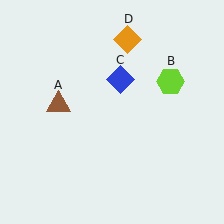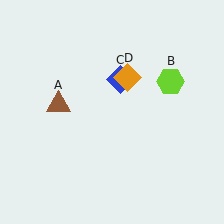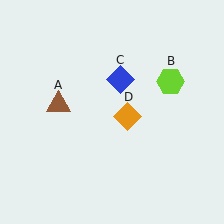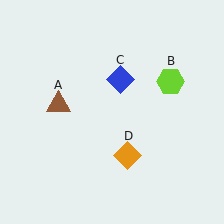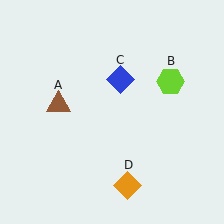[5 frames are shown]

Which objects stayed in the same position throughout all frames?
Brown triangle (object A) and lime hexagon (object B) and blue diamond (object C) remained stationary.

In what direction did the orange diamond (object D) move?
The orange diamond (object D) moved down.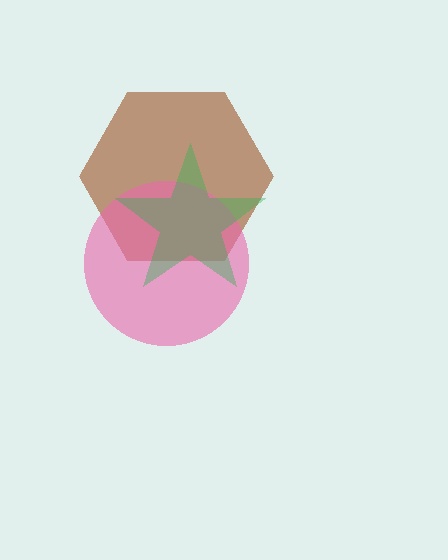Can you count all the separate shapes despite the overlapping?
Yes, there are 3 separate shapes.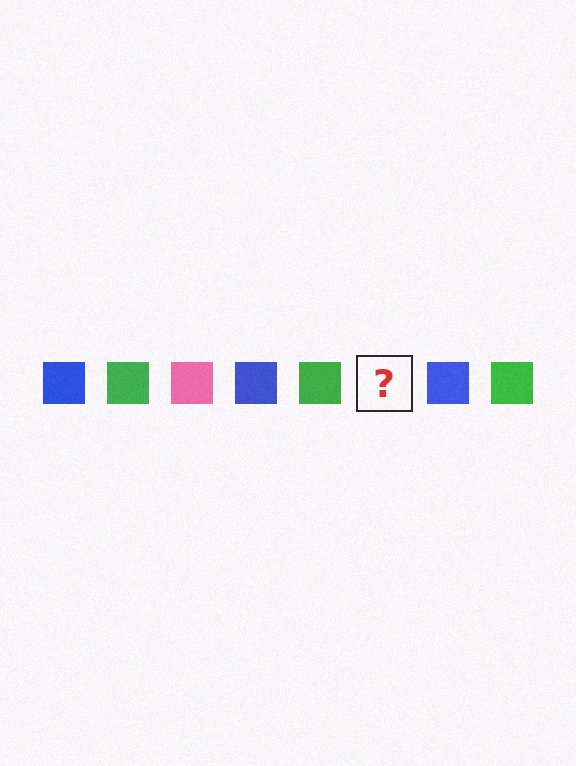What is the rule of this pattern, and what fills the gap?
The rule is that the pattern cycles through blue, green, pink squares. The gap should be filled with a pink square.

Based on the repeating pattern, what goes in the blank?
The blank should be a pink square.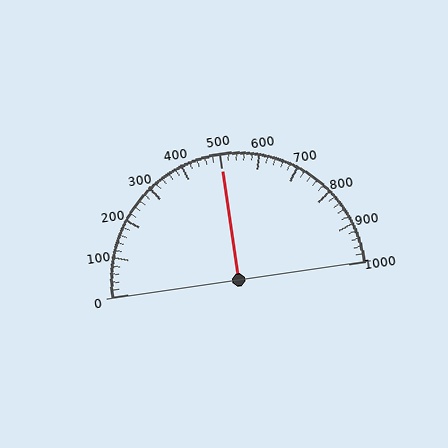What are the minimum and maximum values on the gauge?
The gauge ranges from 0 to 1000.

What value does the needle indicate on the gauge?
The needle indicates approximately 500.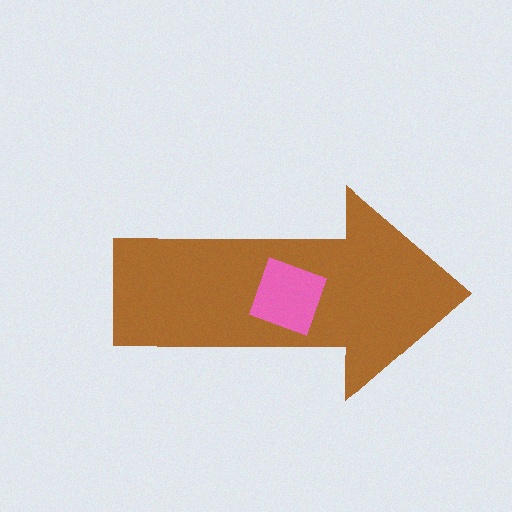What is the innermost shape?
The pink square.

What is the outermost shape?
The brown arrow.